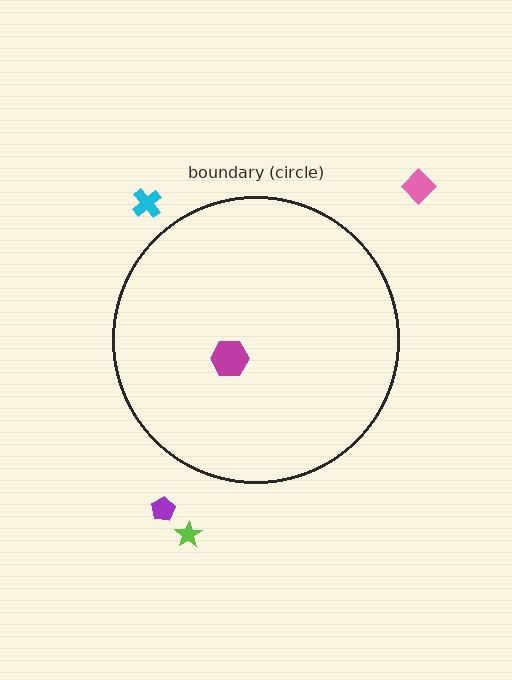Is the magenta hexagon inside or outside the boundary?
Inside.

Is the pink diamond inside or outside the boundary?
Outside.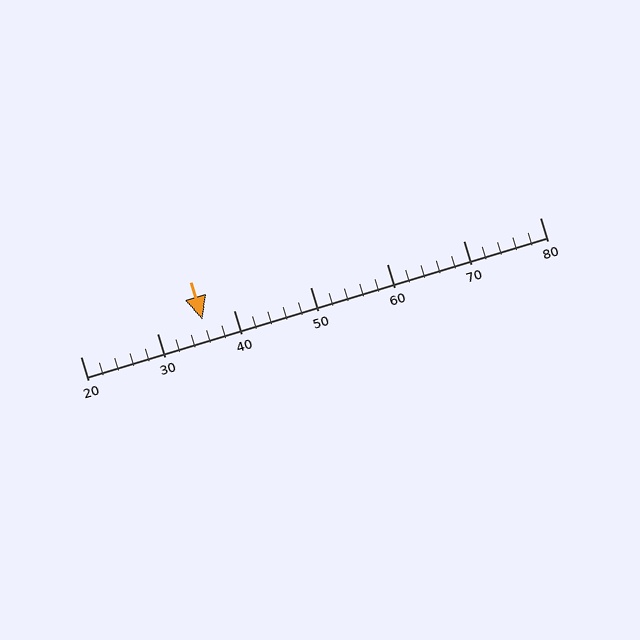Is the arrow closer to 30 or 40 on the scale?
The arrow is closer to 40.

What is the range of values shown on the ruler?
The ruler shows values from 20 to 80.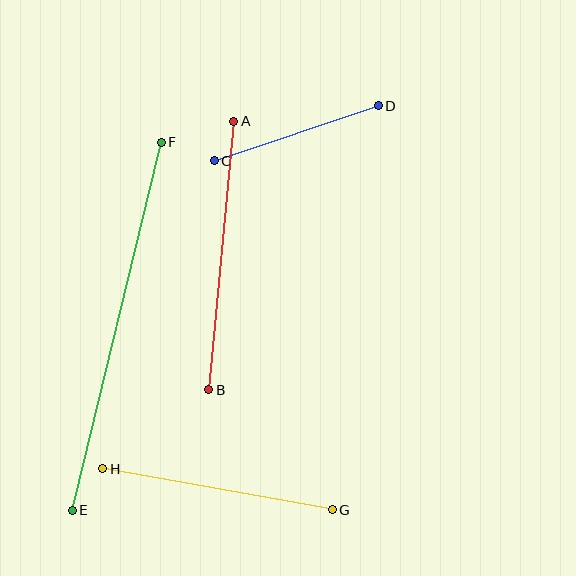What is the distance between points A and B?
The distance is approximately 270 pixels.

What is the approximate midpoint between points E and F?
The midpoint is at approximately (117, 326) pixels.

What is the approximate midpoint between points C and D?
The midpoint is at approximately (296, 133) pixels.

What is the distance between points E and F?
The distance is approximately 379 pixels.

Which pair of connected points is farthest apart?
Points E and F are farthest apart.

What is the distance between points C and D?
The distance is approximately 173 pixels.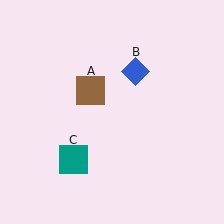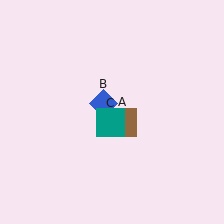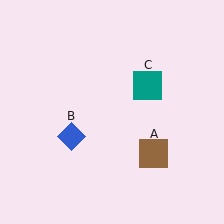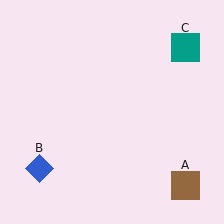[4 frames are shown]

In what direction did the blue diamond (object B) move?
The blue diamond (object B) moved down and to the left.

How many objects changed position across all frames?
3 objects changed position: brown square (object A), blue diamond (object B), teal square (object C).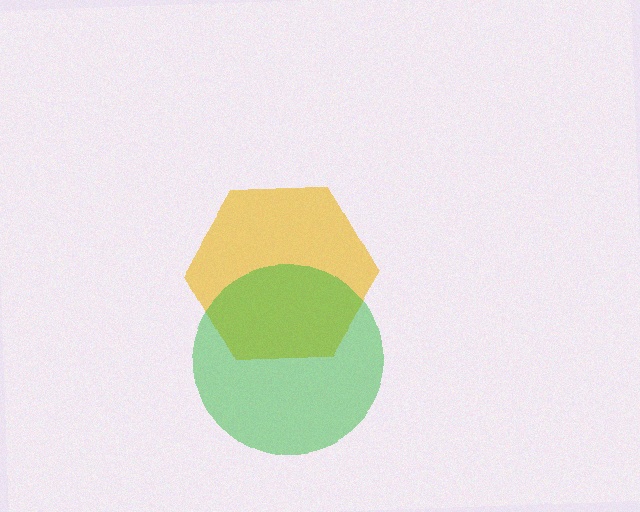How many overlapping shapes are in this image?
There are 2 overlapping shapes in the image.